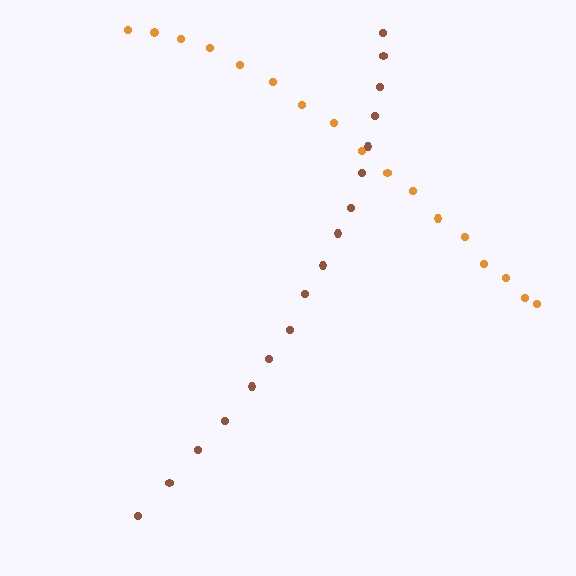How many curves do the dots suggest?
There are 2 distinct paths.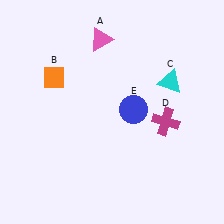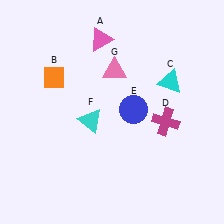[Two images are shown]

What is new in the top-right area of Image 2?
A pink triangle (G) was added in the top-right area of Image 2.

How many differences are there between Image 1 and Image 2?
There are 2 differences between the two images.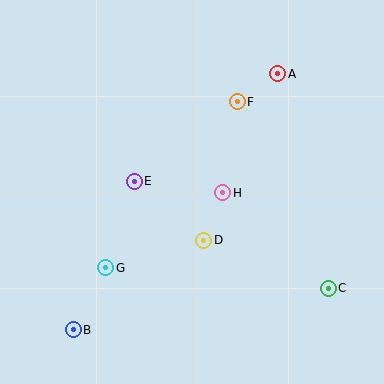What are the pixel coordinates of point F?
Point F is at (237, 102).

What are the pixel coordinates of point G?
Point G is at (106, 268).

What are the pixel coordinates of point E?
Point E is at (134, 181).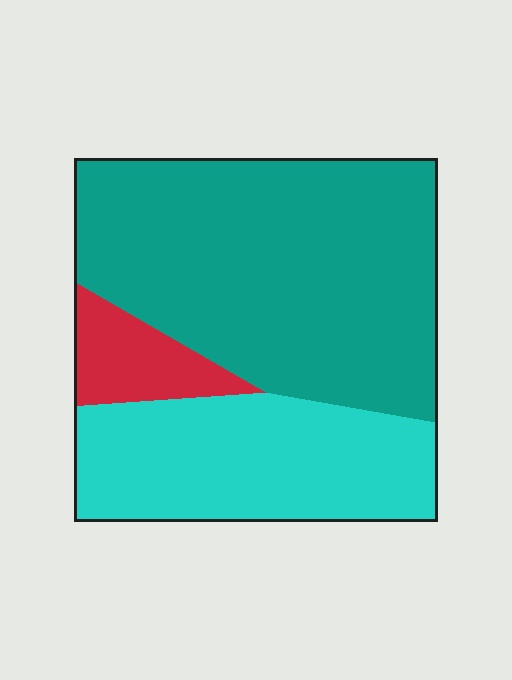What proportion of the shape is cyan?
Cyan takes up about one third (1/3) of the shape.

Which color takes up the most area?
Teal, at roughly 60%.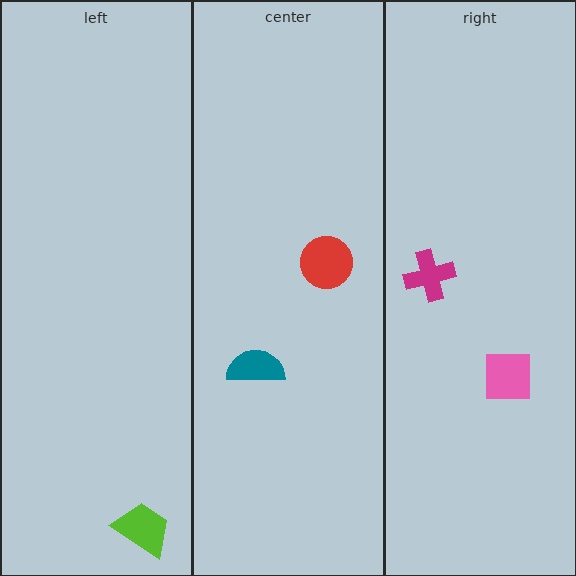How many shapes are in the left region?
1.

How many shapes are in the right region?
2.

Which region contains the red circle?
The center region.